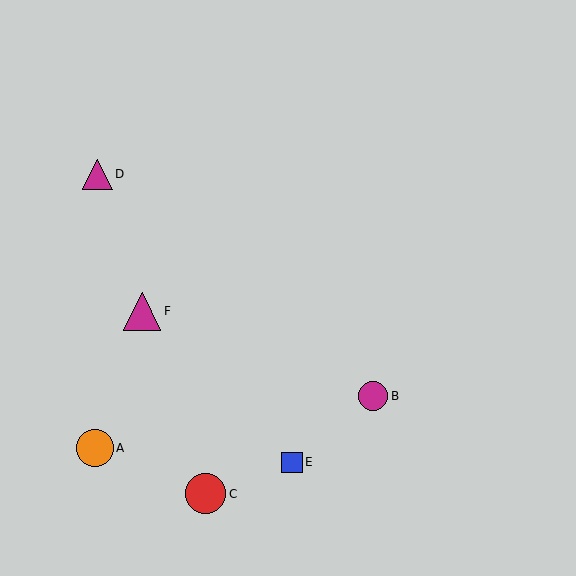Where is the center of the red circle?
The center of the red circle is at (206, 494).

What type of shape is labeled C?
Shape C is a red circle.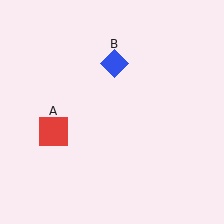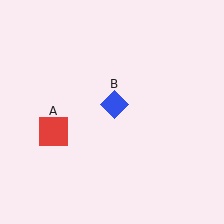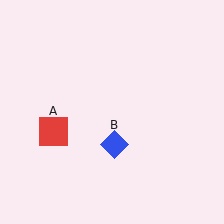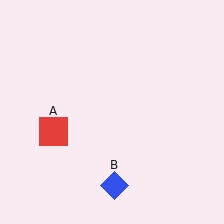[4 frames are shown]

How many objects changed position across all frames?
1 object changed position: blue diamond (object B).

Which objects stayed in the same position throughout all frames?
Red square (object A) remained stationary.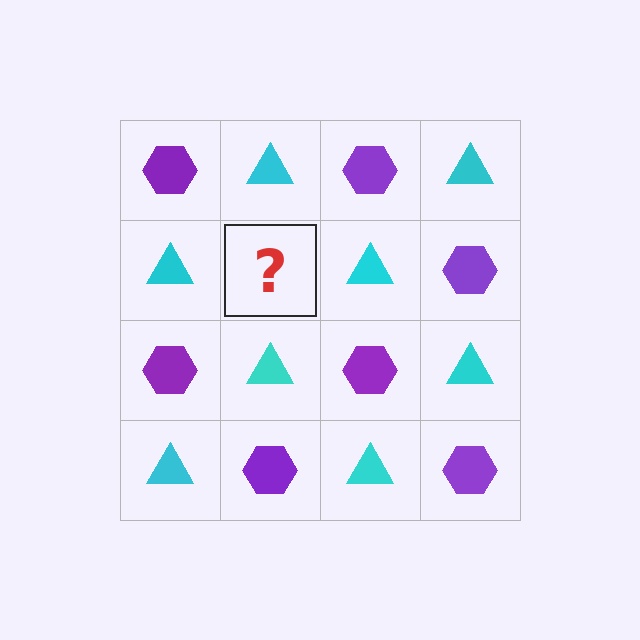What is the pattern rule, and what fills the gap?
The rule is that it alternates purple hexagon and cyan triangle in a checkerboard pattern. The gap should be filled with a purple hexagon.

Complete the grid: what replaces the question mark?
The question mark should be replaced with a purple hexagon.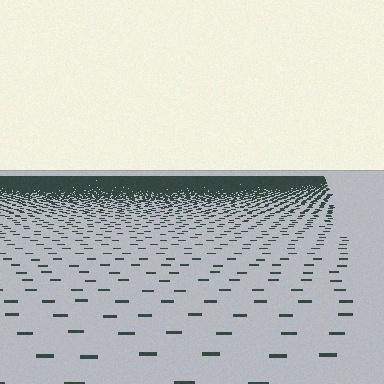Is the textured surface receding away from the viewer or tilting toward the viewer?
The surface is receding away from the viewer. Texture elements get smaller and denser toward the top.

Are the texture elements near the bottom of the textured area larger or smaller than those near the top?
Larger. Near the bottom, elements are closer to the viewer and appear at a bigger on-screen size.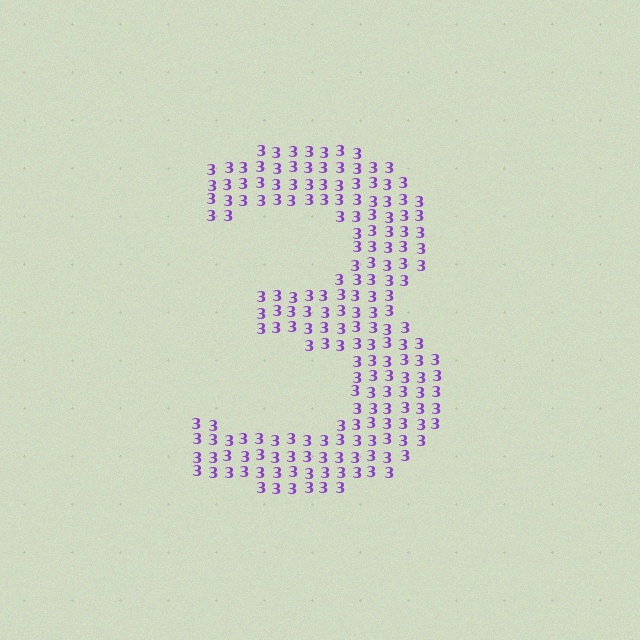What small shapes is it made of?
It is made of small digit 3's.